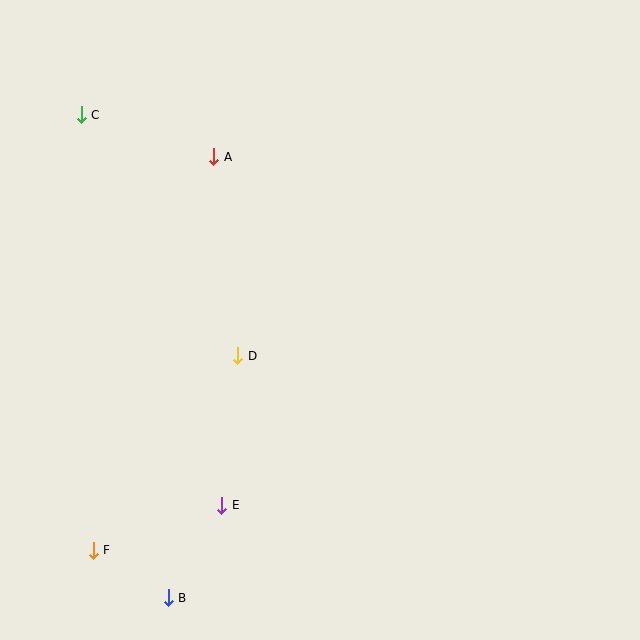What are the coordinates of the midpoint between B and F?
The midpoint between B and F is at (131, 574).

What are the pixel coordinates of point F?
Point F is at (93, 550).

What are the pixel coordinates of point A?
Point A is at (214, 157).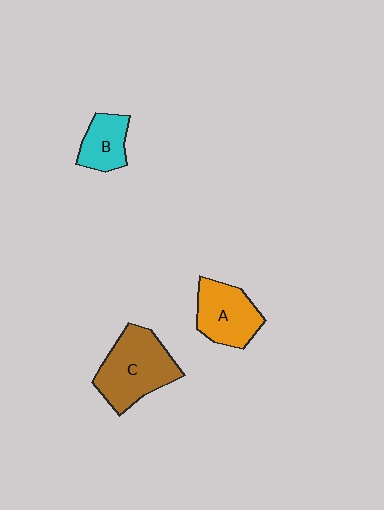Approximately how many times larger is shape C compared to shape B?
Approximately 1.9 times.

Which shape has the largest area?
Shape C (brown).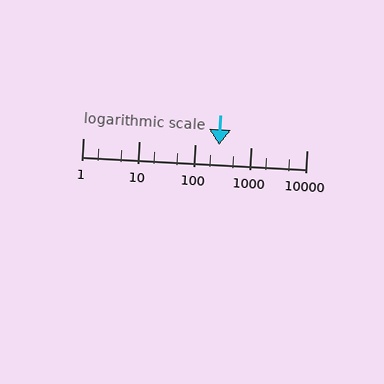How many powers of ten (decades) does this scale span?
The scale spans 4 decades, from 1 to 10000.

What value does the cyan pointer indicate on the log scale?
The pointer indicates approximately 270.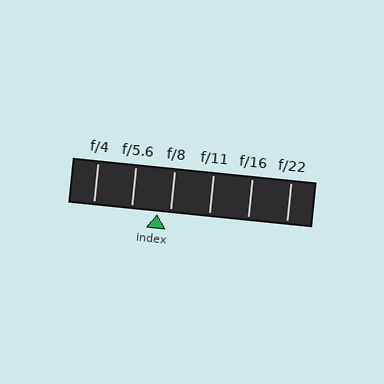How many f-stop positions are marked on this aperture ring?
There are 6 f-stop positions marked.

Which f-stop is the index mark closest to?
The index mark is closest to f/8.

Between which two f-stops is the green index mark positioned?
The index mark is between f/5.6 and f/8.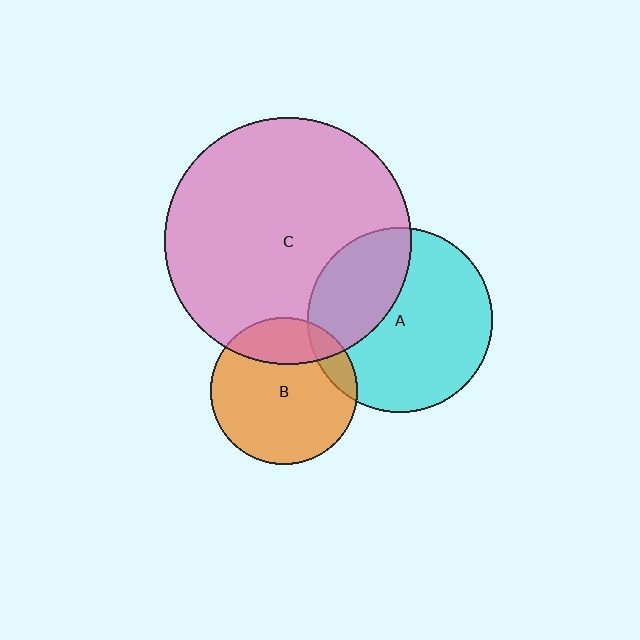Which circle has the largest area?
Circle C (pink).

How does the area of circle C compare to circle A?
Approximately 1.8 times.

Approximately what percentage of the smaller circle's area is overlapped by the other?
Approximately 35%.